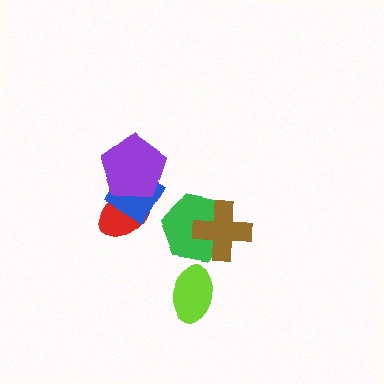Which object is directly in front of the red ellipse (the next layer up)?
The blue diamond is directly in front of the red ellipse.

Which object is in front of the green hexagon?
The brown cross is in front of the green hexagon.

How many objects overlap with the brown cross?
1 object overlaps with the brown cross.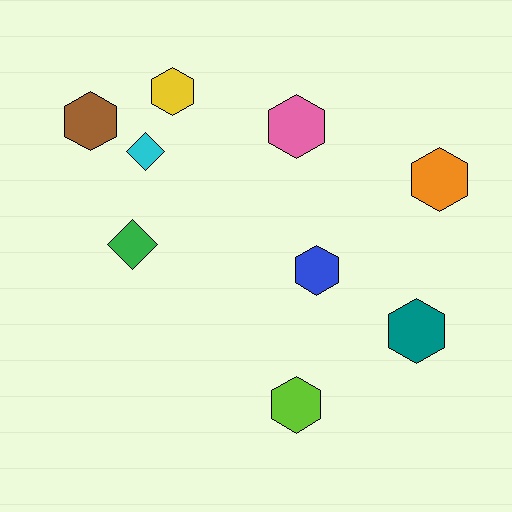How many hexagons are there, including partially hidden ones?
There are 7 hexagons.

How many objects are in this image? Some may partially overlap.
There are 9 objects.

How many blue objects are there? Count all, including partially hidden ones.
There is 1 blue object.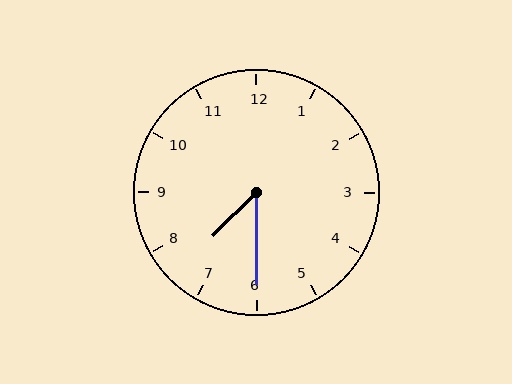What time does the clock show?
7:30.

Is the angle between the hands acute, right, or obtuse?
It is acute.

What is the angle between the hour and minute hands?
Approximately 45 degrees.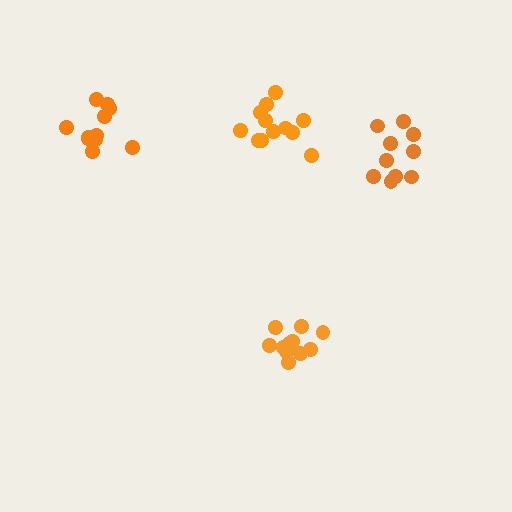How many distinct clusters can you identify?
There are 4 distinct clusters.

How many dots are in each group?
Group 1: 10 dots, Group 2: 11 dots, Group 3: 12 dots, Group 4: 11 dots (44 total).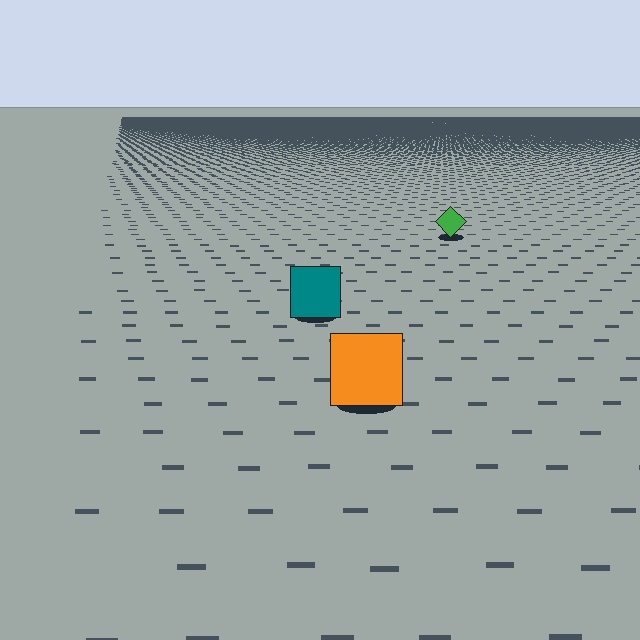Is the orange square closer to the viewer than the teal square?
Yes. The orange square is closer — you can tell from the texture gradient: the ground texture is coarser near it.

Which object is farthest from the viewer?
The green diamond is farthest from the viewer. It appears smaller and the ground texture around it is denser.